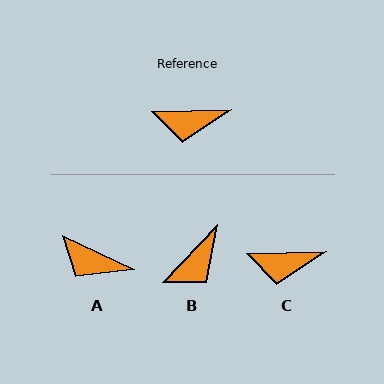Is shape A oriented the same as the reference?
No, it is off by about 27 degrees.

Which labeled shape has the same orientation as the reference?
C.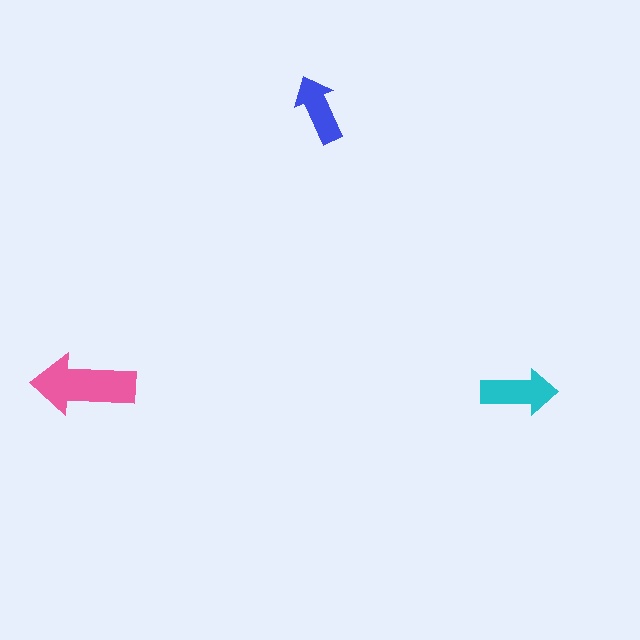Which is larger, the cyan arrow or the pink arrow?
The pink one.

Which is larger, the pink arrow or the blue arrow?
The pink one.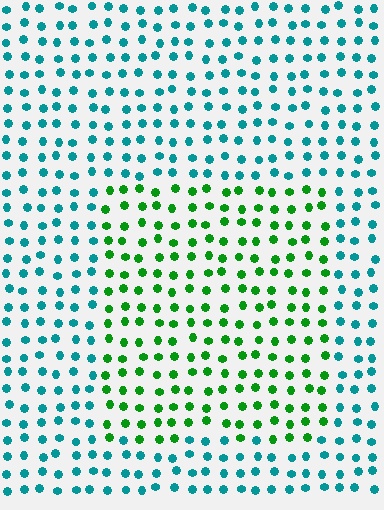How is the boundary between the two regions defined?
The boundary is defined purely by a slight shift in hue (about 55 degrees). Spacing, size, and orientation are identical on both sides.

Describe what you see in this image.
The image is filled with small teal elements in a uniform arrangement. A rectangle-shaped region is visible where the elements are tinted to a slightly different hue, forming a subtle color boundary.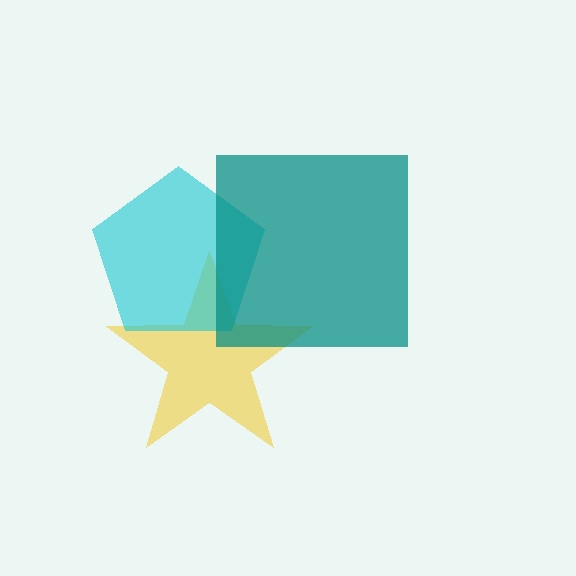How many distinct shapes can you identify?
There are 3 distinct shapes: a yellow star, a cyan pentagon, a teal square.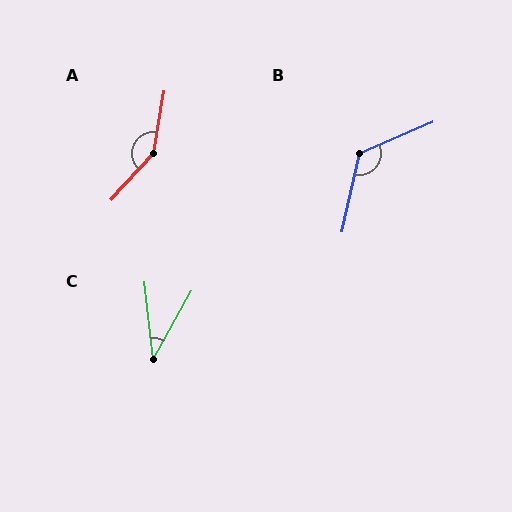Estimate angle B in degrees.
Approximately 126 degrees.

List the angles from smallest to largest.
C (36°), B (126°), A (148°).